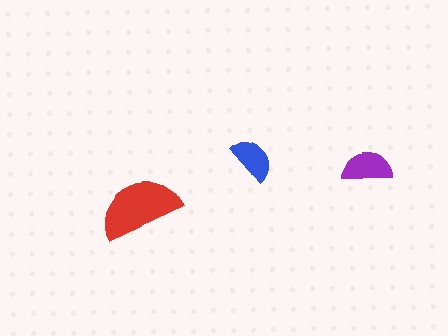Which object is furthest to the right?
The purple semicircle is rightmost.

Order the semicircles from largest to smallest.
the red one, the purple one, the blue one.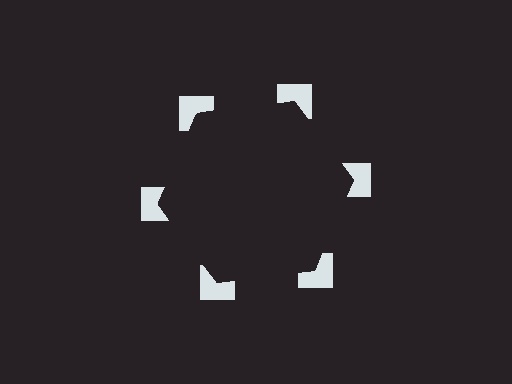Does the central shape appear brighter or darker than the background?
It typically appears slightly darker than the background, even though no actual brightness change is drawn.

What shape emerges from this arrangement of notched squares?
An illusory hexagon — its edges are inferred from the aligned wedge cuts in the notched squares, not physically drawn.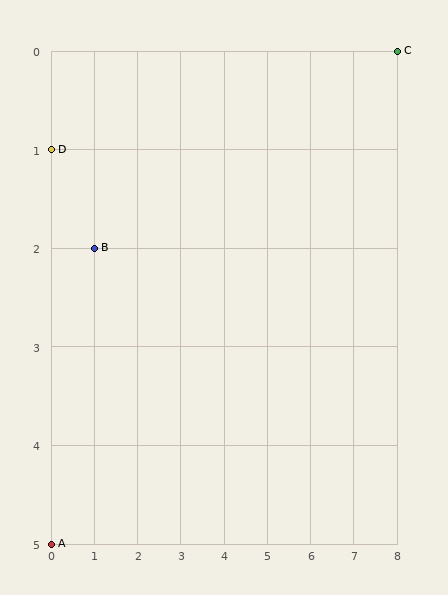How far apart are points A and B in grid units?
Points A and B are 1 column and 3 rows apart (about 3.2 grid units diagonally).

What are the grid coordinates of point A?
Point A is at grid coordinates (0, 5).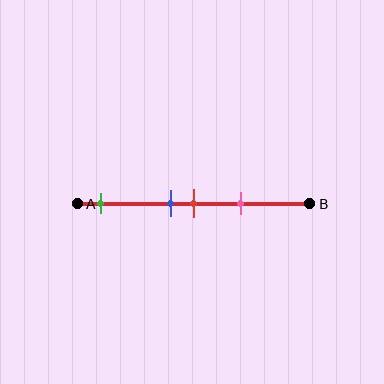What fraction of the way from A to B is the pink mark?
The pink mark is approximately 70% (0.7) of the way from A to B.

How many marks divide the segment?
There are 4 marks dividing the segment.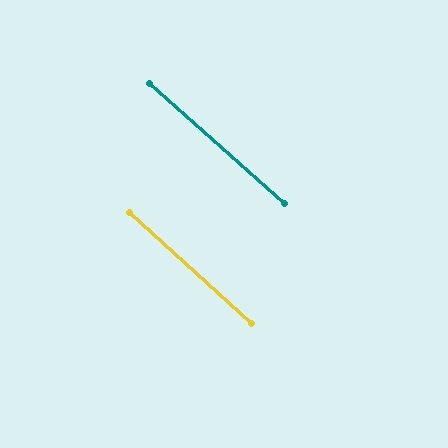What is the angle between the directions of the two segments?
Approximately 1 degree.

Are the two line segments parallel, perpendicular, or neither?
Parallel — their directions differ by only 0.7°.